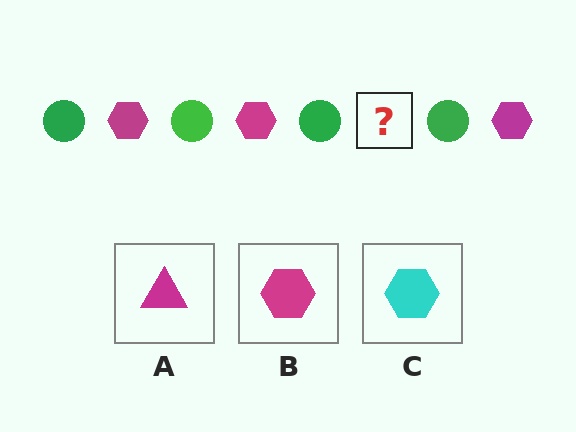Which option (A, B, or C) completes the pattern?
B.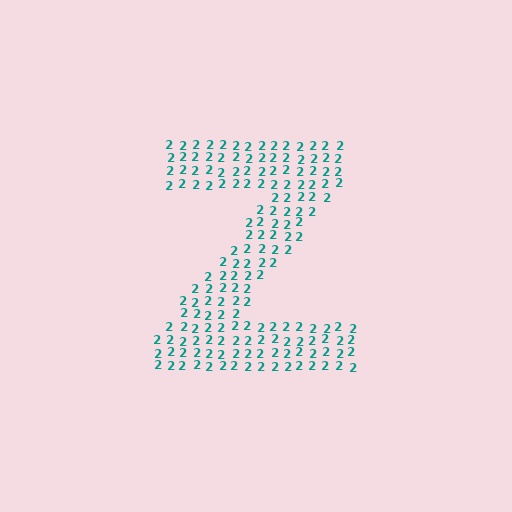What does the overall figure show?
The overall figure shows the letter Z.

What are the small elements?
The small elements are digit 2's.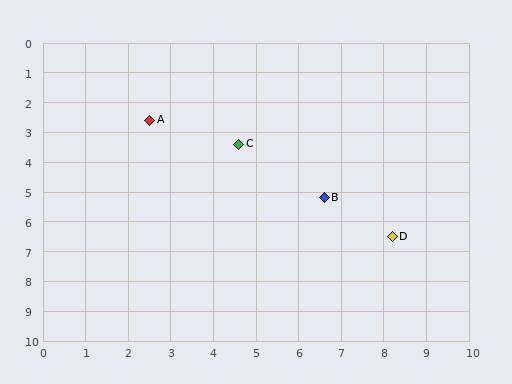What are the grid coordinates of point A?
Point A is at approximately (2.5, 2.6).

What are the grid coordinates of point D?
Point D is at approximately (8.2, 6.5).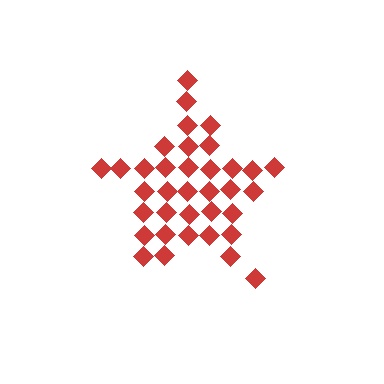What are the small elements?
The small elements are diamonds.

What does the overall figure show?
The overall figure shows a star.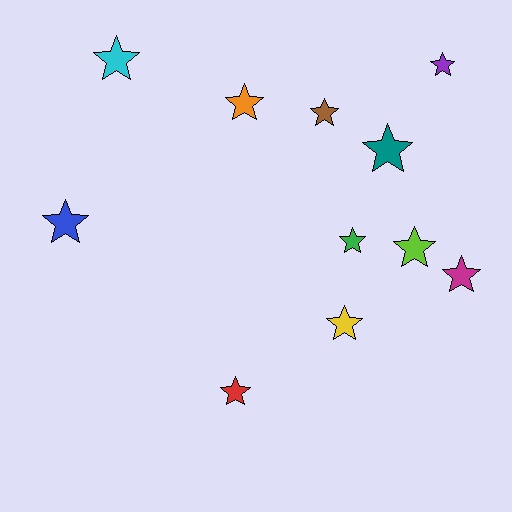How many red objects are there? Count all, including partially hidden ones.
There is 1 red object.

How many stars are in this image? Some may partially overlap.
There are 11 stars.